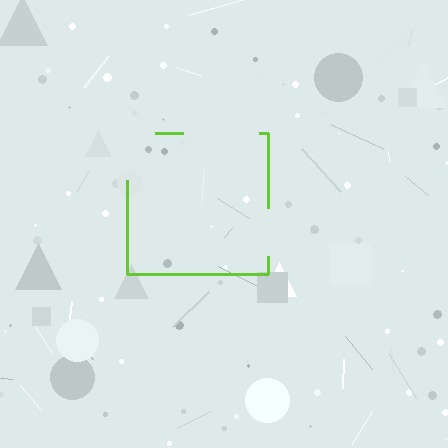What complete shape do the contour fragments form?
The contour fragments form a square.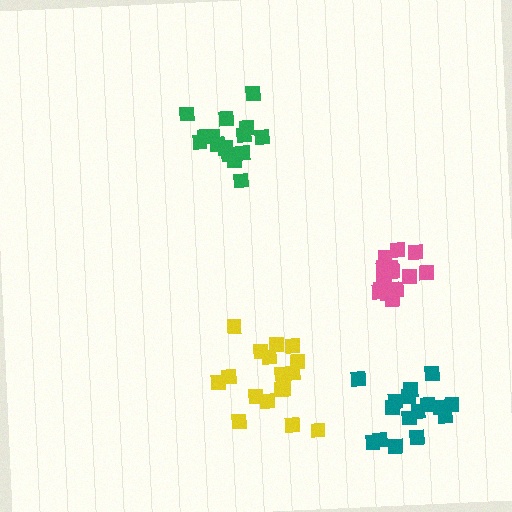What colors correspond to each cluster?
The clusters are colored: yellow, green, pink, teal.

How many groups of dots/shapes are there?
There are 4 groups.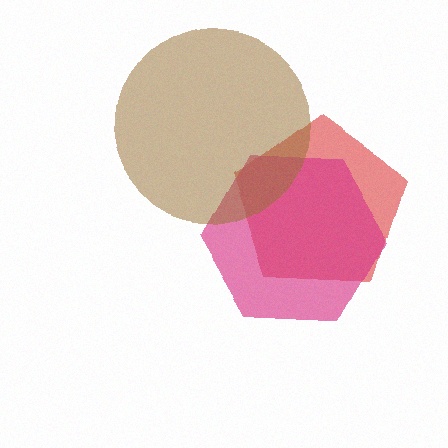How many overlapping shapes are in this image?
There are 3 overlapping shapes in the image.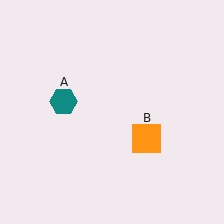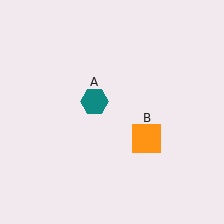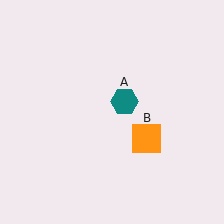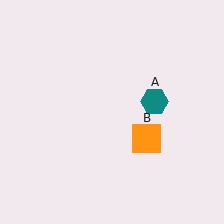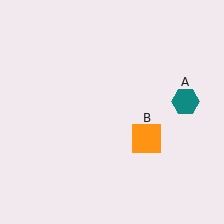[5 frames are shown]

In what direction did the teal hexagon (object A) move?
The teal hexagon (object A) moved right.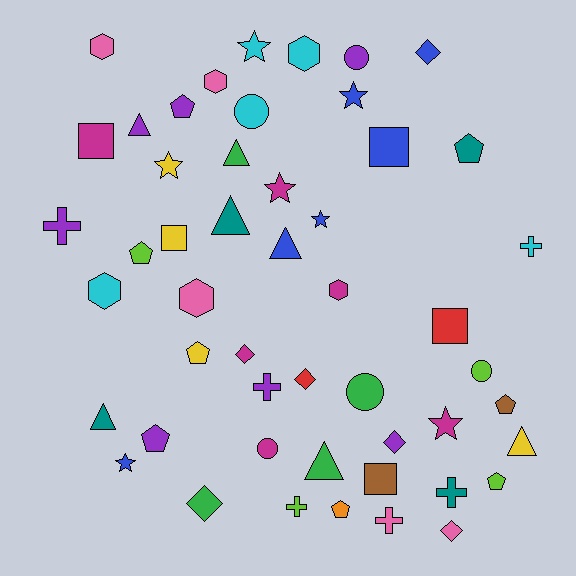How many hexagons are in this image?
There are 6 hexagons.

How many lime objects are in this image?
There are 4 lime objects.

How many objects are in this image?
There are 50 objects.